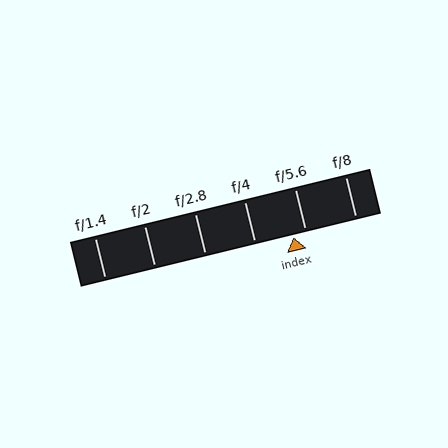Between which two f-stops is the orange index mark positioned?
The index mark is between f/4 and f/5.6.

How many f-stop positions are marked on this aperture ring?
There are 6 f-stop positions marked.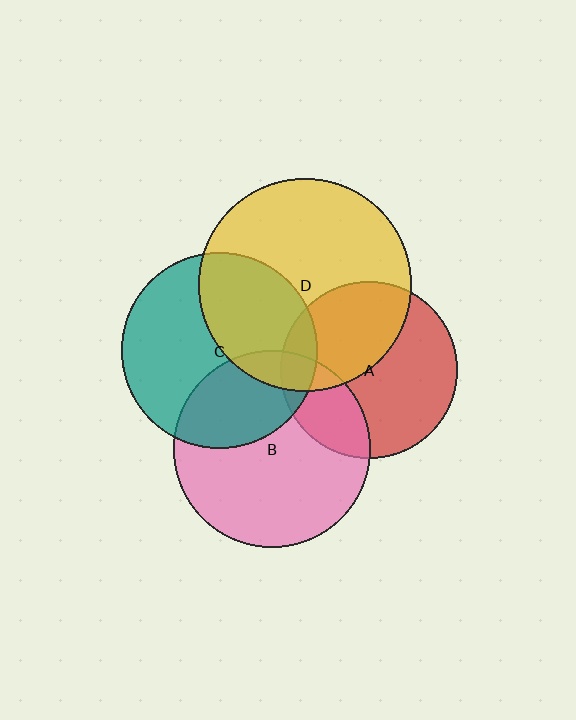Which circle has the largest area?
Circle D (yellow).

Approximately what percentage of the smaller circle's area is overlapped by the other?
Approximately 10%.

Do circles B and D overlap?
Yes.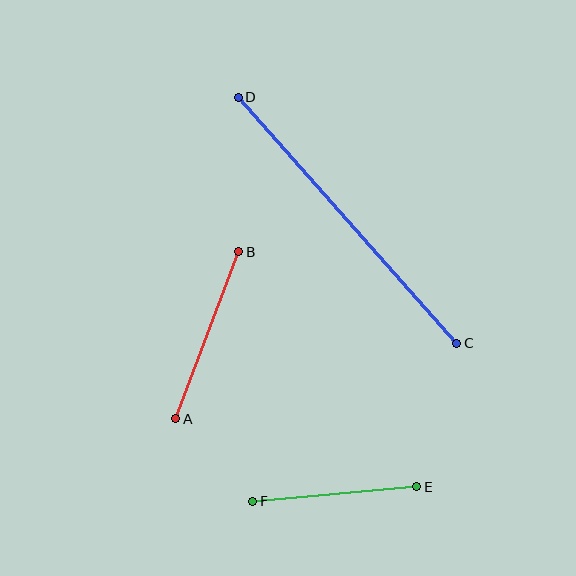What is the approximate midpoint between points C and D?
The midpoint is at approximately (348, 220) pixels.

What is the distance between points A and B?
The distance is approximately 178 pixels.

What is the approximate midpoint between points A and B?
The midpoint is at approximately (207, 335) pixels.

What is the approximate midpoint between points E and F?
The midpoint is at approximately (335, 494) pixels.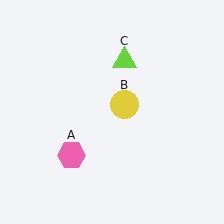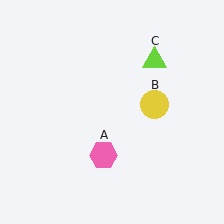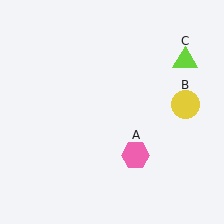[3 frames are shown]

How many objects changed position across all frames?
3 objects changed position: pink hexagon (object A), yellow circle (object B), lime triangle (object C).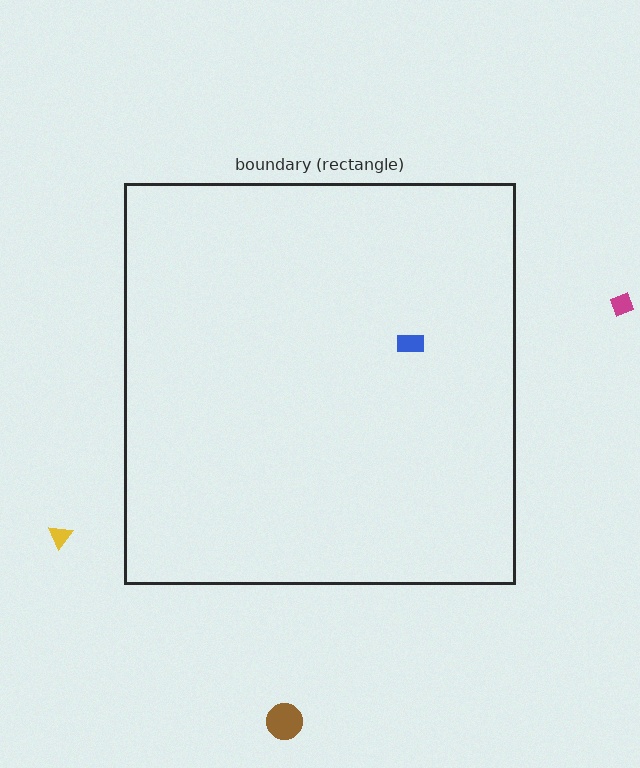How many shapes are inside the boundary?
1 inside, 3 outside.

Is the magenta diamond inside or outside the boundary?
Outside.